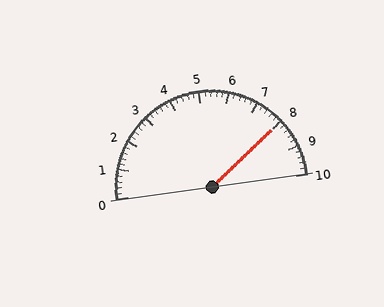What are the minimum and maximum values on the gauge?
The gauge ranges from 0 to 10.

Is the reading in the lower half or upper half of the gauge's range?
The reading is in the upper half of the range (0 to 10).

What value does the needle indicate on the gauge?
The needle indicates approximately 8.0.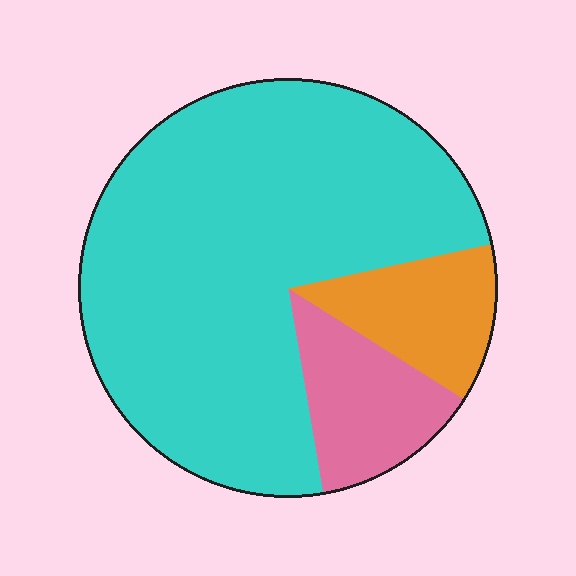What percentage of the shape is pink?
Pink takes up about one eighth (1/8) of the shape.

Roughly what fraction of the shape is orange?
Orange covers about 10% of the shape.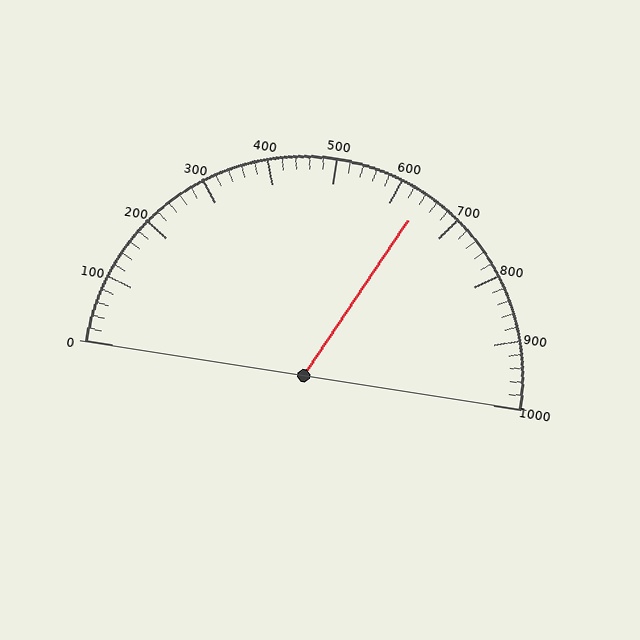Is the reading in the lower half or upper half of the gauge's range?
The reading is in the upper half of the range (0 to 1000).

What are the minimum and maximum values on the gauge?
The gauge ranges from 0 to 1000.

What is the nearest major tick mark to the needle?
The nearest major tick mark is 600.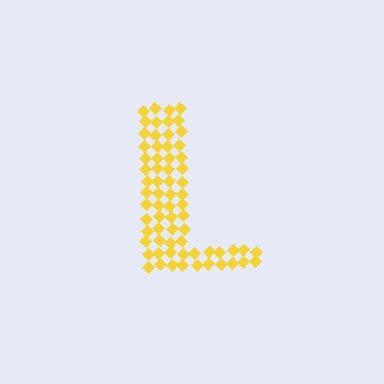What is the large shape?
The large shape is the letter L.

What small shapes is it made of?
It is made of small diamonds.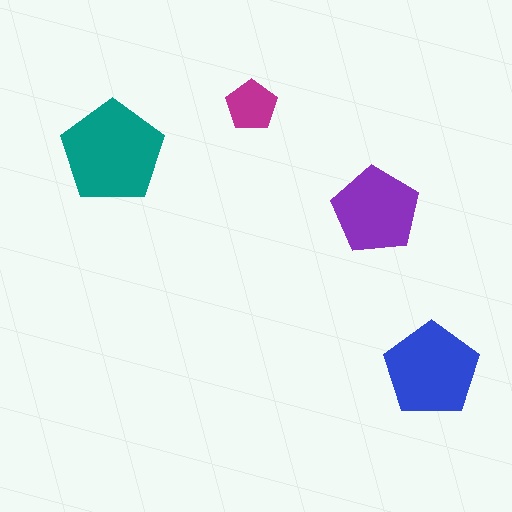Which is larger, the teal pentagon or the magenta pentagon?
The teal one.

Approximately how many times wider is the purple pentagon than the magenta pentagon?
About 1.5 times wider.